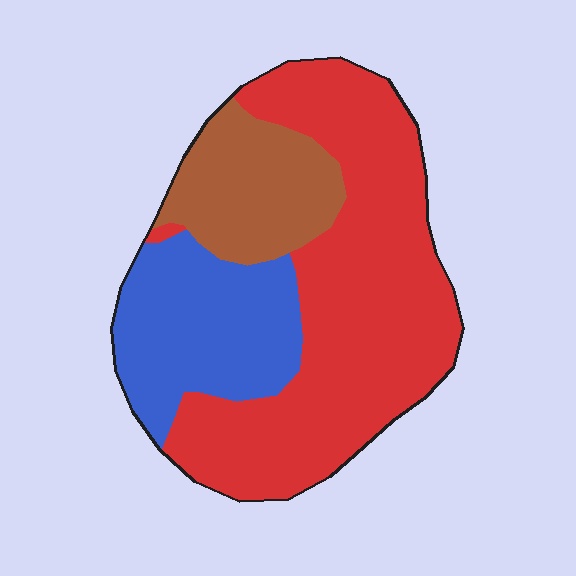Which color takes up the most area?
Red, at roughly 55%.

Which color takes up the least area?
Brown, at roughly 20%.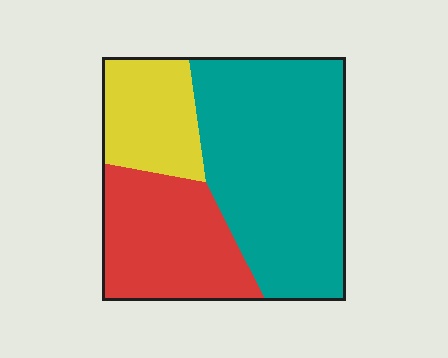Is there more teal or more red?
Teal.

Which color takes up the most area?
Teal, at roughly 55%.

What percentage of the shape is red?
Red takes up between a quarter and a half of the shape.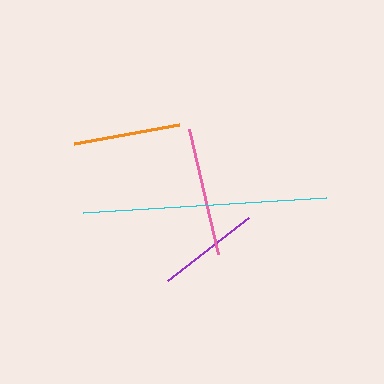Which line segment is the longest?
The cyan line is the longest at approximately 243 pixels.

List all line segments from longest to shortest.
From longest to shortest: cyan, pink, orange, purple.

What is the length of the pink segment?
The pink segment is approximately 128 pixels long.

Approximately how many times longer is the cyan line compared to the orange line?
The cyan line is approximately 2.3 times the length of the orange line.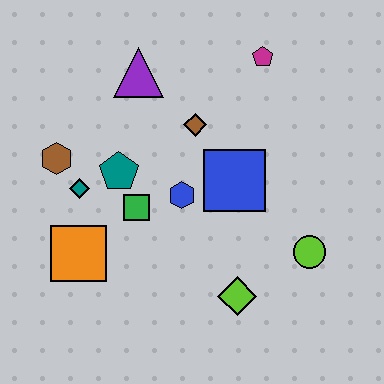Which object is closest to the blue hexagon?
The green square is closest to the blue hexagon.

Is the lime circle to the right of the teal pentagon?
Yes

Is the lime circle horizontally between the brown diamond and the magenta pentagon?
No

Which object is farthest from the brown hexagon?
The lime circle is farthest from the brown hexagon.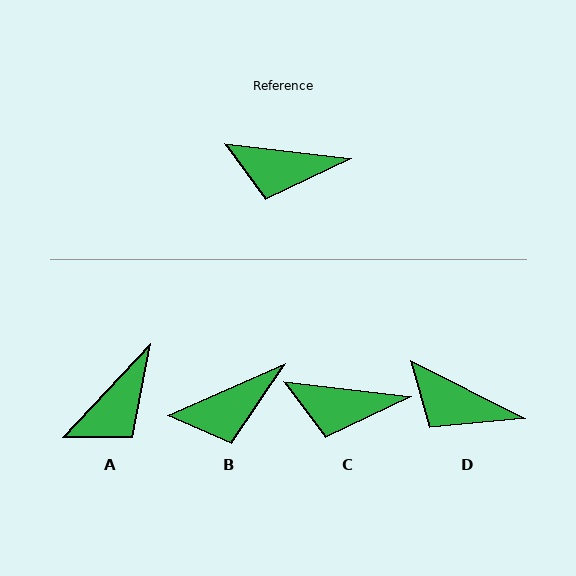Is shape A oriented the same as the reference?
No, it is off by about 54 degrees.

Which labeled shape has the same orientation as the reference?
C.